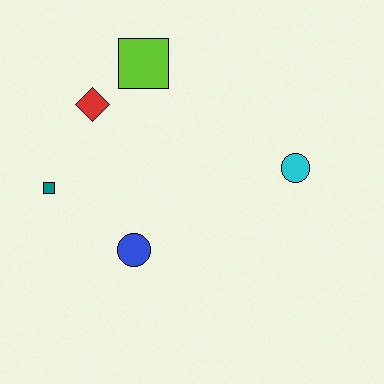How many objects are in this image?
There are 5 objects.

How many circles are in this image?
There are 2 circles.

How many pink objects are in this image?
There are no pink objects.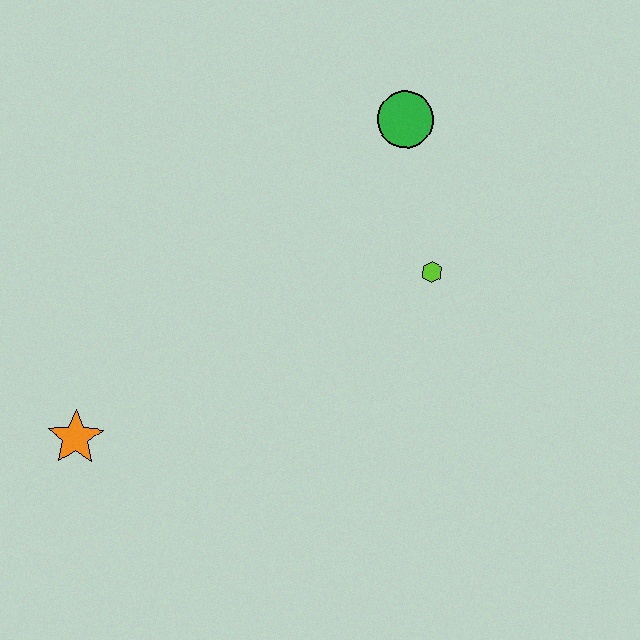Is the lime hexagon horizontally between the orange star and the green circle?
No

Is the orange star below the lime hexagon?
Yes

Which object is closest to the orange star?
The lime hexagon is closest to the orange star.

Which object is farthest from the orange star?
The green circle is farthest from the orange star.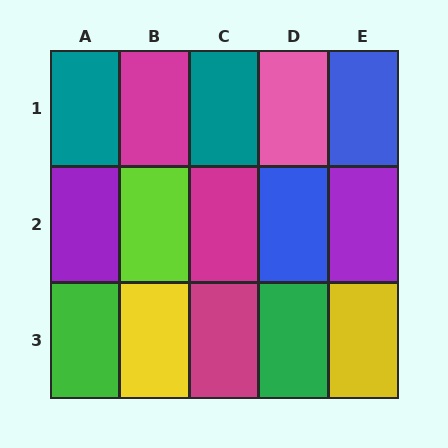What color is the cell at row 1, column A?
Teal.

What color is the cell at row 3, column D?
Green.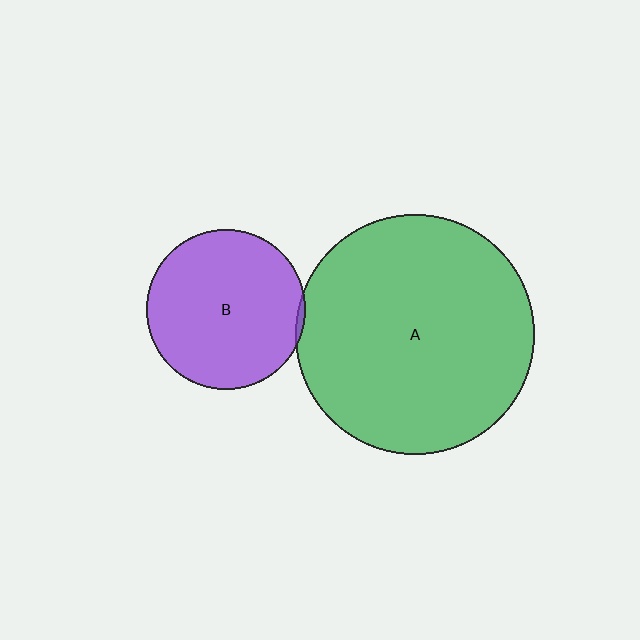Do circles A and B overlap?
Yes.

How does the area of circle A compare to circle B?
Approximately 2.3 times.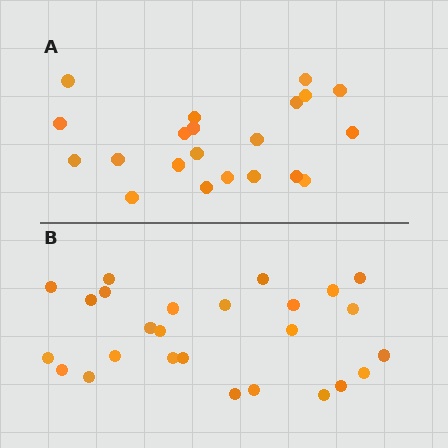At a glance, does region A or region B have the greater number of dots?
Region B (the bottom region) has more dots.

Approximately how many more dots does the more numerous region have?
Region B has about 5 more dots than region A.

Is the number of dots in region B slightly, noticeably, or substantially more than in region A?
Region B has only slightly more — the two regions are fairly close. The ratio is roughly 1.2 to 1.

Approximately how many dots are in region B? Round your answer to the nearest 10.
About 30 dots. (The exact count is 26, which rounds to 30.)